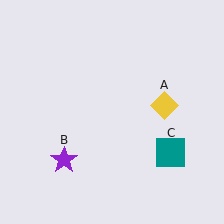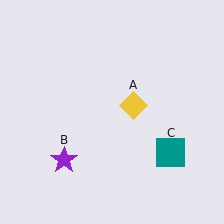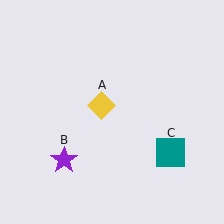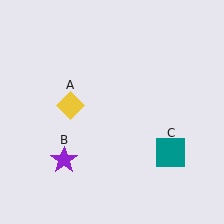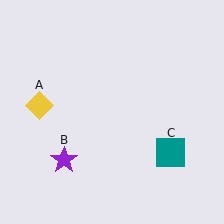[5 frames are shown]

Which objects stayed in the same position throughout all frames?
Purple star (object B) and teal square (object C) remained stationary.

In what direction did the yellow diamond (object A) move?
The yellow diamond (object A) moved left.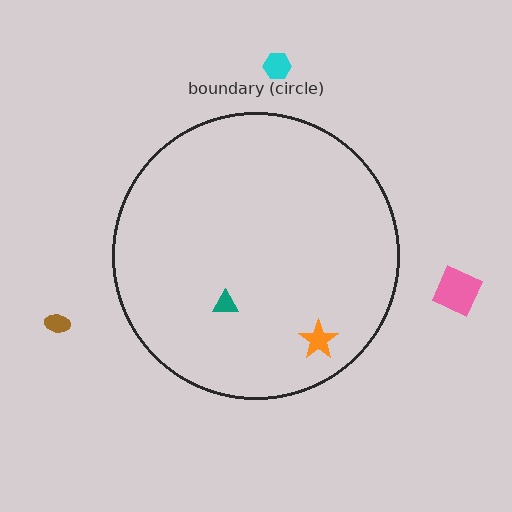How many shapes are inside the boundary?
2 inside, 3 outside.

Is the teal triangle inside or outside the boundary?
Inside.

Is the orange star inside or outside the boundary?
Inside.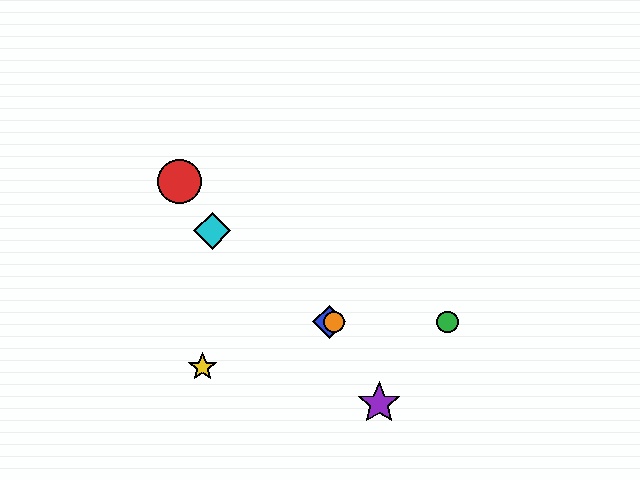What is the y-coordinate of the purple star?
The purple star is at y≈403.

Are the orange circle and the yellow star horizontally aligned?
No, the orange circle is at y≈322 and the yellow star is at y≈367.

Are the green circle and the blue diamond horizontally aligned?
Yes, both are at y≈322.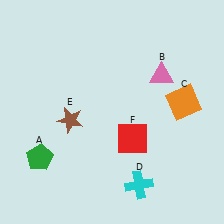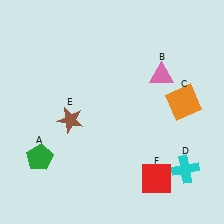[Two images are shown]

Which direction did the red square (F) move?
The red square (F) moved down.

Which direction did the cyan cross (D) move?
The cyan cross (D) moved right.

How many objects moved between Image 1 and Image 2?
2 objects moved between the two images.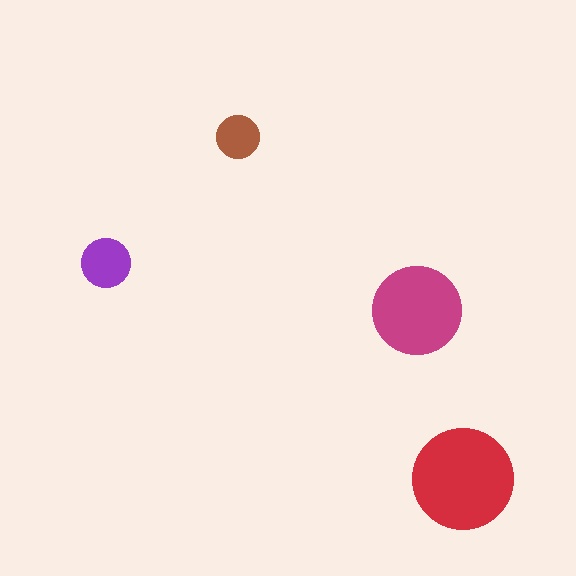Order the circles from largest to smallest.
the red one, the magenta one, the purple one, the brown one.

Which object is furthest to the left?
The purple circle is leftmost.